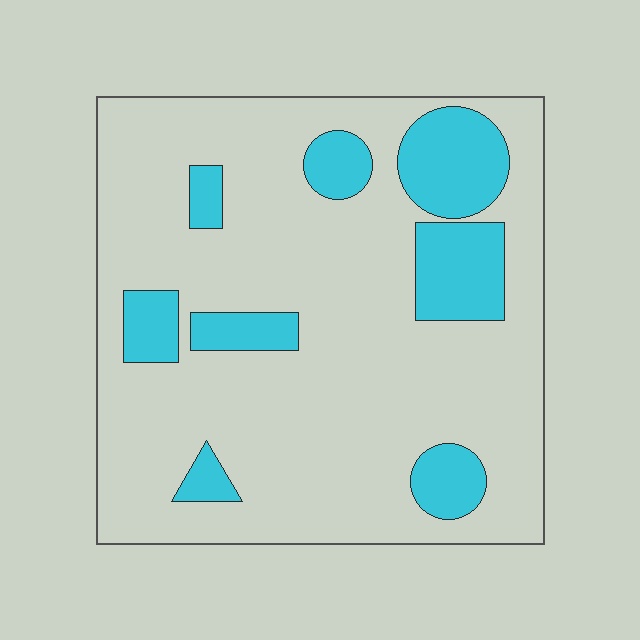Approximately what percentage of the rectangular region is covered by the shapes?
Approximately 20%.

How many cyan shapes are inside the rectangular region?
8.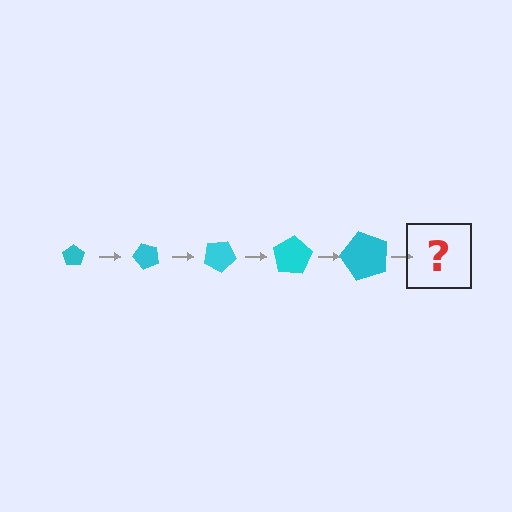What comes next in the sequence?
The next element should be a pentagon, larger than the previous one and rotated 250 degrees from the start.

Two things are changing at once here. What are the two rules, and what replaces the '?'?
The two rules are that the pentagon grows larger each step and it rotates 50 degrees each step. The '?' should be a pentagon, larger than the previous one and rotated 250 degrees from the start.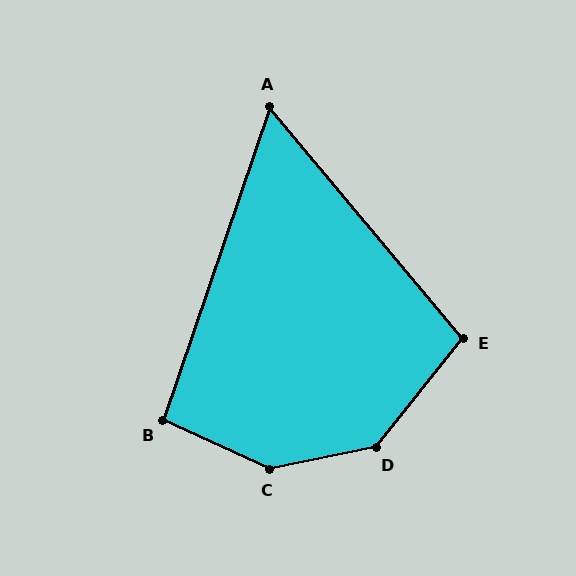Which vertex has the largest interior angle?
C, at approximately 144 degrees.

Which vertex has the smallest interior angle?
A, at approximately 59 degrees.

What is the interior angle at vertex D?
Approximately 140 degrees (obtuse).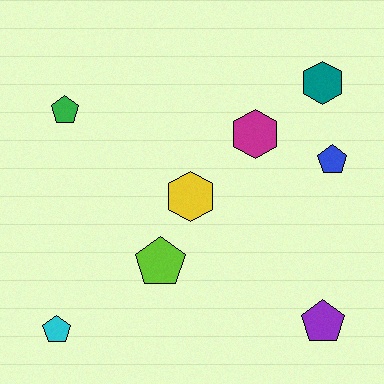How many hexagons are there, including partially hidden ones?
There are 3 hexagons.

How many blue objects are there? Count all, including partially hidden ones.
There is 1 blue object.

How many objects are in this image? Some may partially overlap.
There are 8 objects.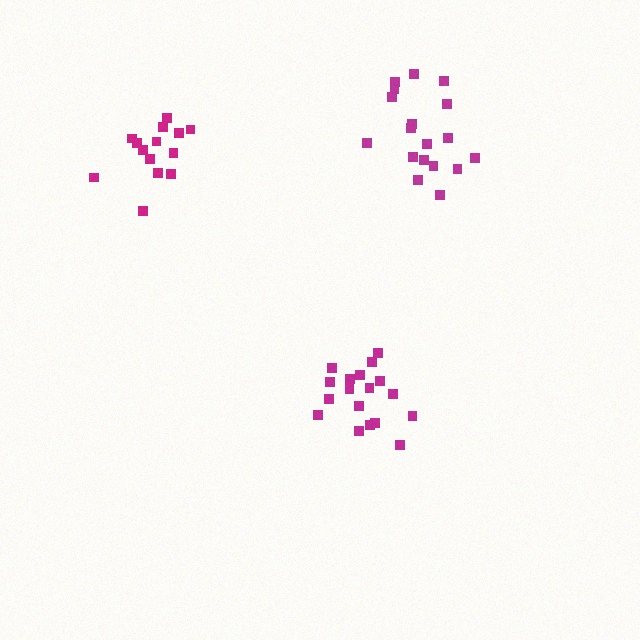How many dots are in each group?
Group 1: 18 dots, Group 2: 18 dots, Group 3: 14 dots (50 total).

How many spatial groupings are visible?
There are 3 spatial groupings.